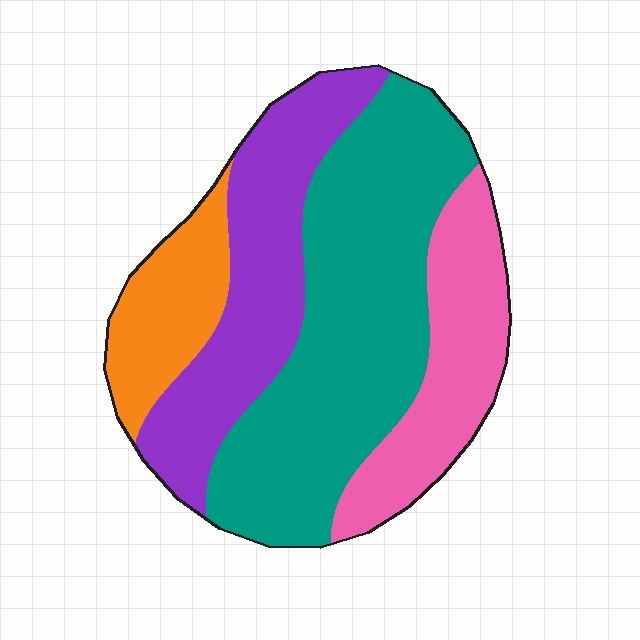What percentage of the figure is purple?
Purple covers around 25% of the figure.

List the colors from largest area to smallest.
From largest to smallest: teal, purple, pink, orange.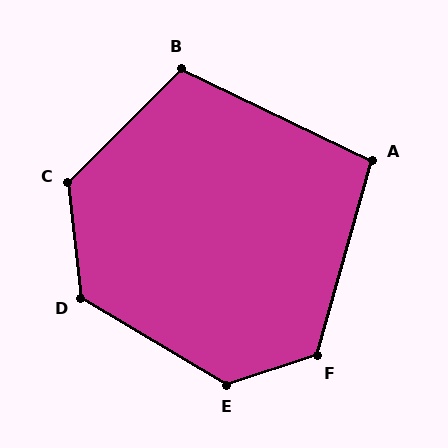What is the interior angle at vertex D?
Approximately 127 degrees (obtuse).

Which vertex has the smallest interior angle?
A, at approximately 100 degrees.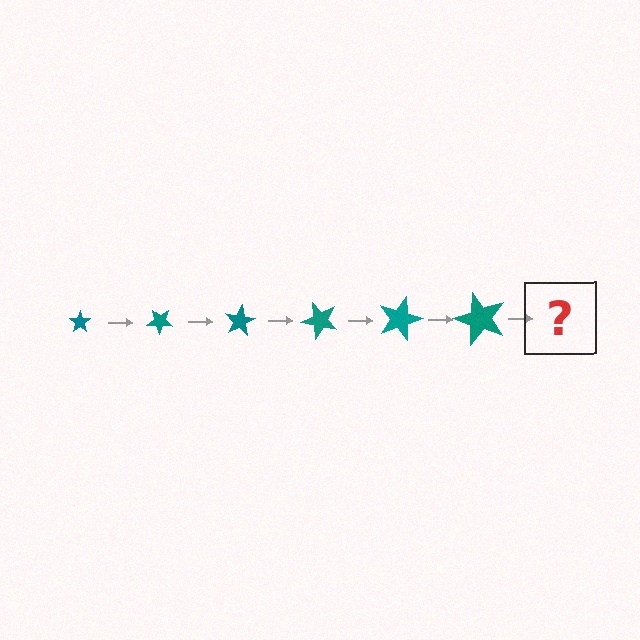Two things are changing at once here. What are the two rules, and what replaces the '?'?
The two rules are that the star grows larger each step and it rotates 40 degrees each step. The '?' should be a star, larger than the previous one and rotated 240 degrees from the start.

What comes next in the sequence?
The next element should be a star, larger than the previous one and rotated 240 degrees from the start.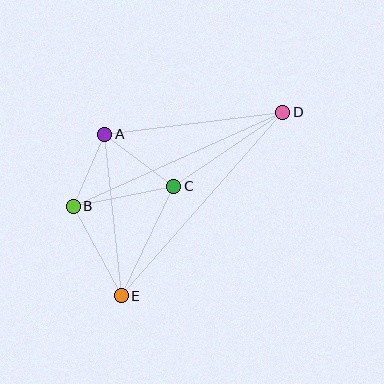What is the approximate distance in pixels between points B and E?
The distance between B and E is approximately 101 pixels.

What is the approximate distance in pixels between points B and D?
The distance between B and D is approximately 229 pixels.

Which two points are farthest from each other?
Points D and E are farthest from each other.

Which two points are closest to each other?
Points A and B are closest to each other.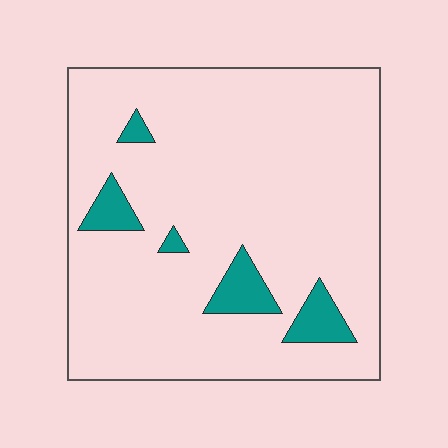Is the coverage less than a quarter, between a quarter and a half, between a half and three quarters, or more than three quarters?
Less than a quarter.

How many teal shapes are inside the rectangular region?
5.